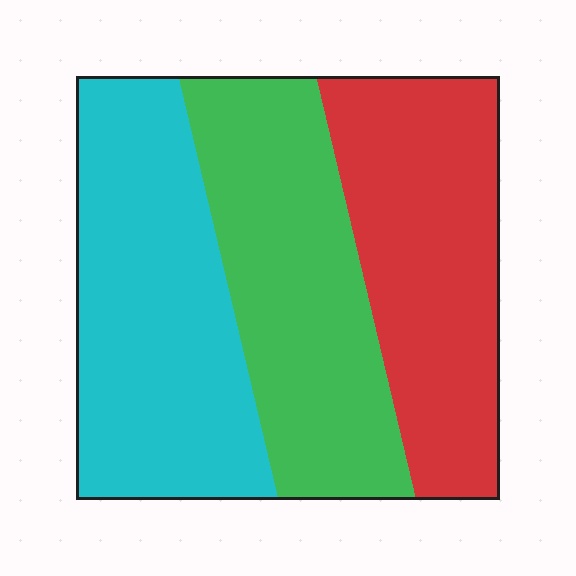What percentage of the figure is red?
Red covers roughly 30% of the figure.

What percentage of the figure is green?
Green covers about 30% of the figure.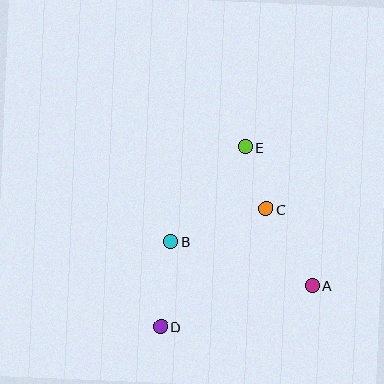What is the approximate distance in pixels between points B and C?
The distance between B and C is approximately 101 pixels.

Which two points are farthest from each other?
Points D and E are farthest from each other.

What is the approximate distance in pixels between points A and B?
The distance between A and B is approximately 149 pixels.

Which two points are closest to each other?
Points C and E are closest to each other.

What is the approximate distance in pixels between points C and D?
The distance between C and D is approximately 158 pixels.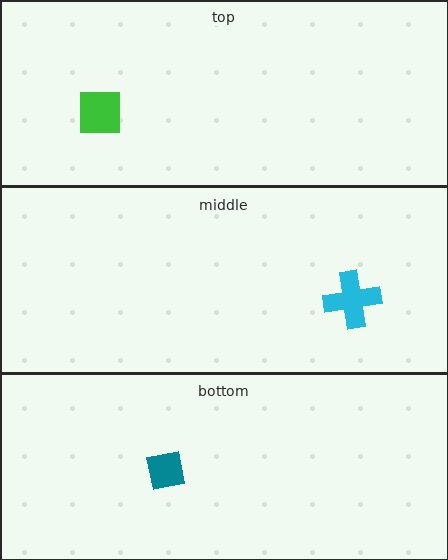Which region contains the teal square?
The bottom region.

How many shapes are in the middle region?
1.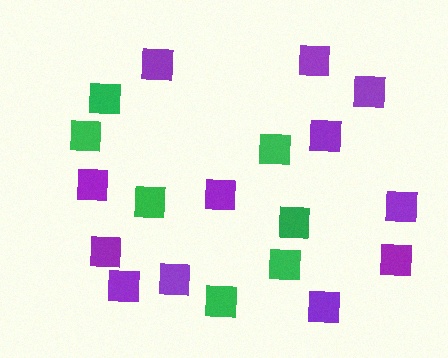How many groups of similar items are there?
There are 2 groups: one group of green squares (7) and one group of purple squares (12).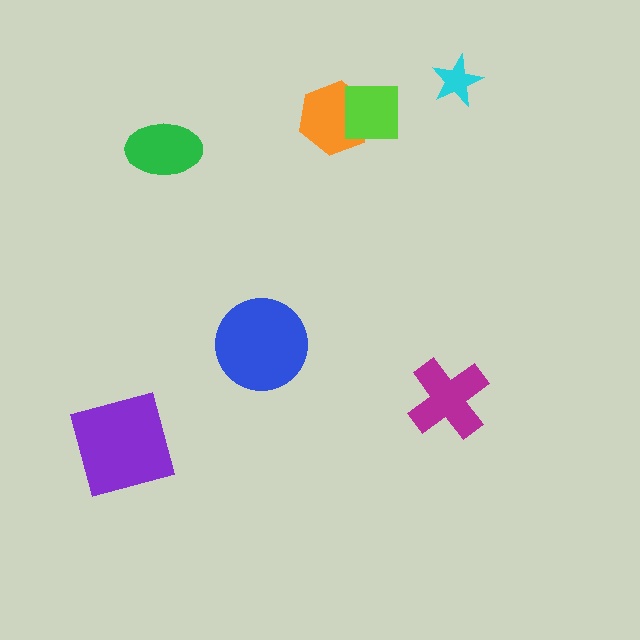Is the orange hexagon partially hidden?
Yes, it is partially covered by another shape.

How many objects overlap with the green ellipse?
0 objects overlap with the green ellipse.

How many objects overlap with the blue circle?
0 objects overlap with the blue circle.